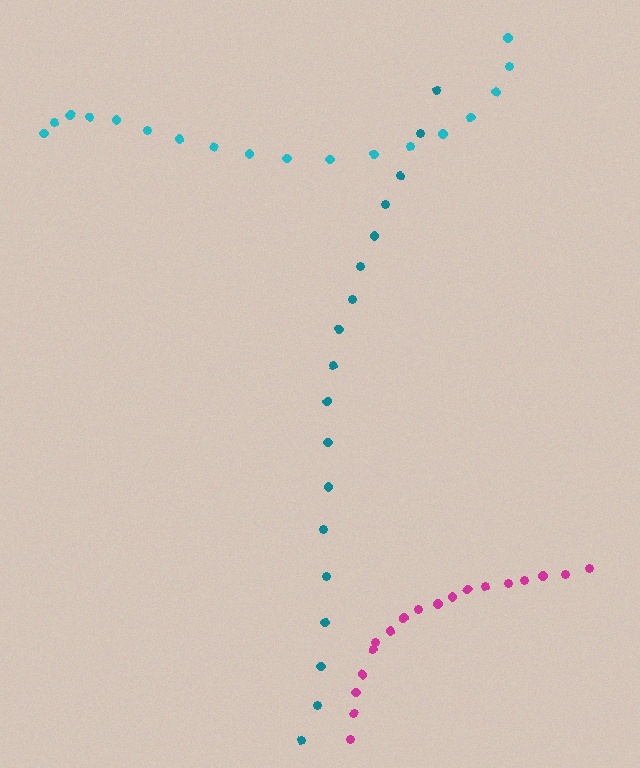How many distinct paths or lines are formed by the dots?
There are 3 distinct paths.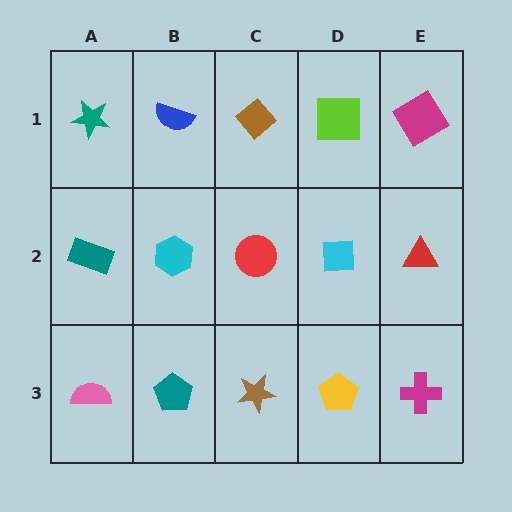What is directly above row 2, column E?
A magenta diamond.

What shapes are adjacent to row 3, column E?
A red triangle (row 2, column E), a yellow pentagon (row 3, column D).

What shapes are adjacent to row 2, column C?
A brown diamond (row 1, column C), a brown star (row 3, column C), a cyan hexagon (row 2, column B), a cyan square (row 2, column D).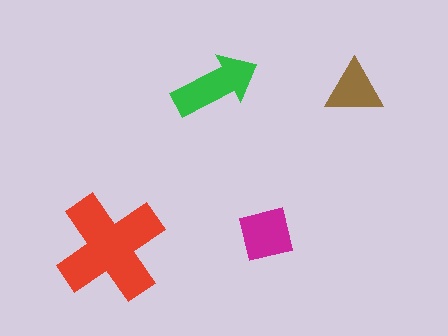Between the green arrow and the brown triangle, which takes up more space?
The green arrow.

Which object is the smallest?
The brown triangle.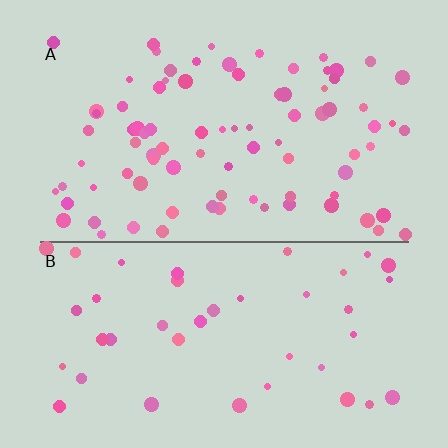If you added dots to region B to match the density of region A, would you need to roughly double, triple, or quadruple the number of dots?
Approximately double.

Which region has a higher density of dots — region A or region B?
A (the top).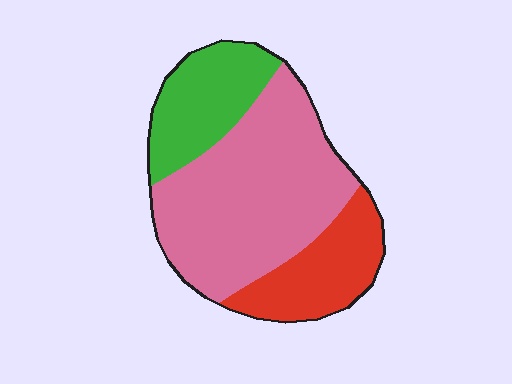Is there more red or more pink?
Pink.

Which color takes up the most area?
Pink, at roughly 55%.